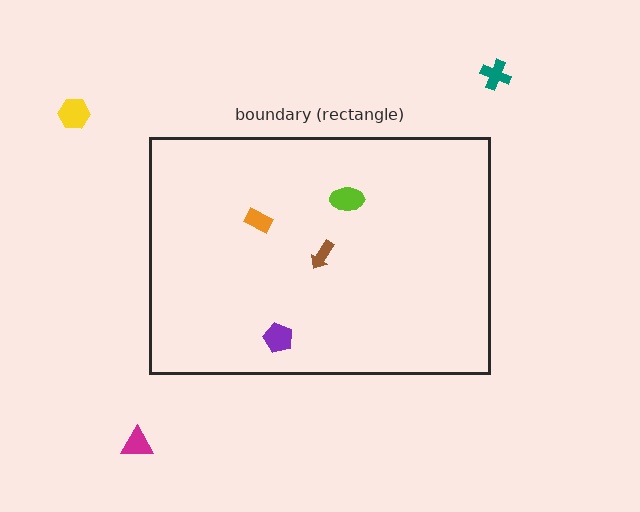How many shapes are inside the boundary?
4 inside, 3 outside.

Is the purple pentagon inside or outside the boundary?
Inside.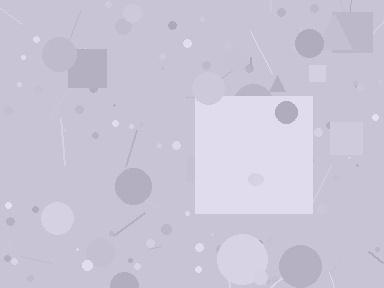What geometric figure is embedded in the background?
A square is embedded in the background.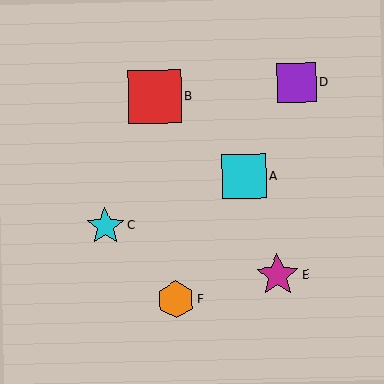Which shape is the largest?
The red square (labeled B) is the largest.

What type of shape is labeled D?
Shape D is a purple square.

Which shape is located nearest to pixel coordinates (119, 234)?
The cyan star (labeled C) at (105, 226) is nearest to that location.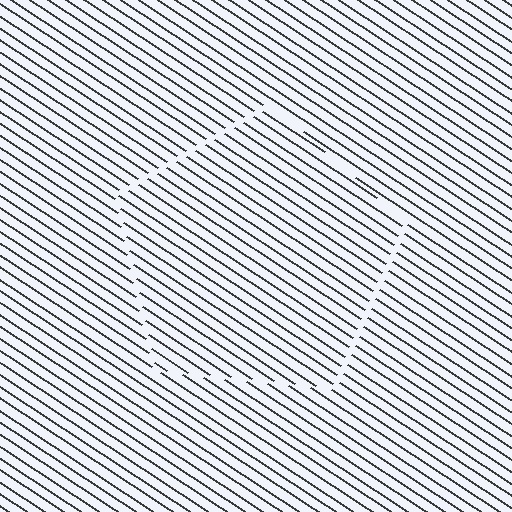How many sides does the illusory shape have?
5 sides — the line-ends trace a pentagon.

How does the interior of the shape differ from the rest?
The interior of the shape contains the same grating, shifted by half a period — the contour is defined by the phase discontinuity where line-ends from the inner and outer gratings abut.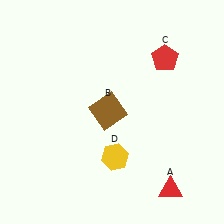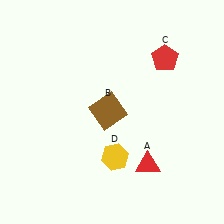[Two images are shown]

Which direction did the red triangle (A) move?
The red triangle (A) moved up.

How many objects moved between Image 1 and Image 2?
1 object moved between the two images.